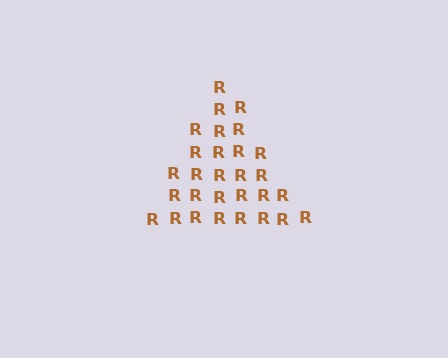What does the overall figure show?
The overall figure shows a triangle.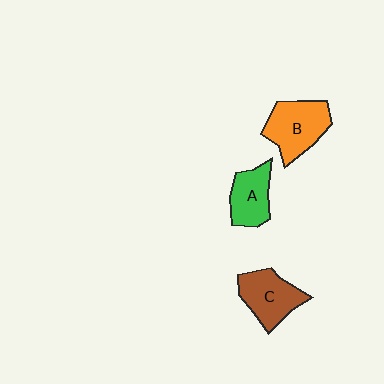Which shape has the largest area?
Shape B (orange).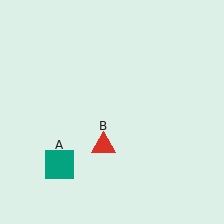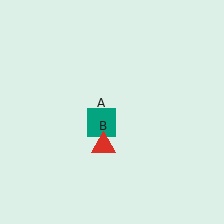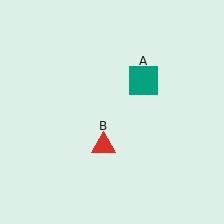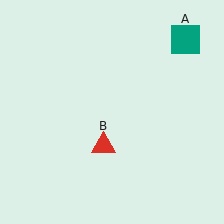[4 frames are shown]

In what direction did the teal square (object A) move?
The teal square (object A) moved up and to the right.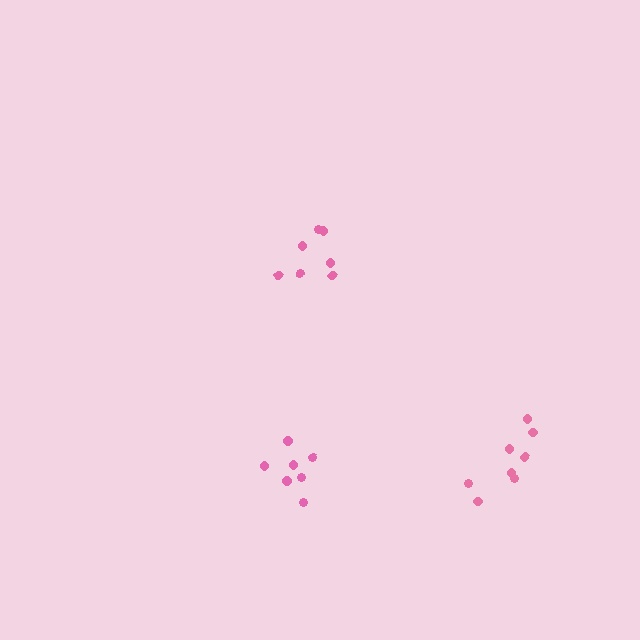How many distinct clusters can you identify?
There are 3 distinct clusters.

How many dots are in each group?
Group 1: 7 dots, Group 2: 7 dots, Group 3: 8 dots (22 total).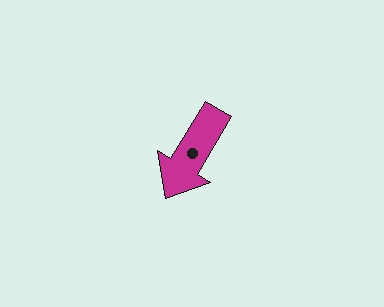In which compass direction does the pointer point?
Southwest.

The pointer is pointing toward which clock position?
Roughly 7 o'clock.